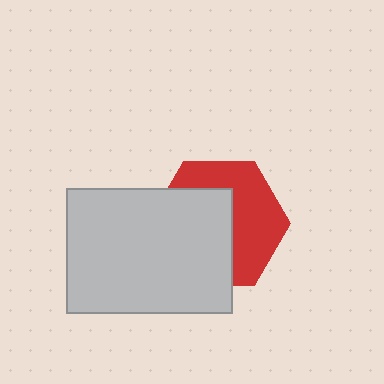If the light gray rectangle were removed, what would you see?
You would see the complete red hexagon.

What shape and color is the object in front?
The object in front is a light gray rectangle.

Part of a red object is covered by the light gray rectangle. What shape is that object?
It is a hexagon.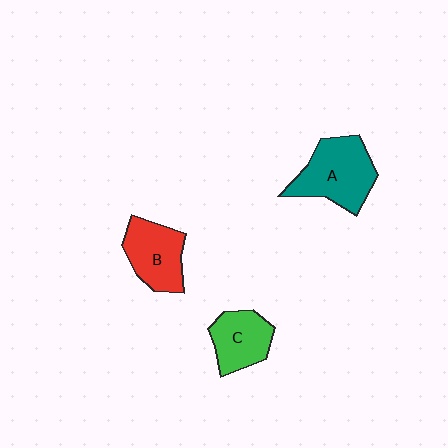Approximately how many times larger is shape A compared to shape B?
Approximately 1.3 times.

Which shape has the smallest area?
Shape C (green).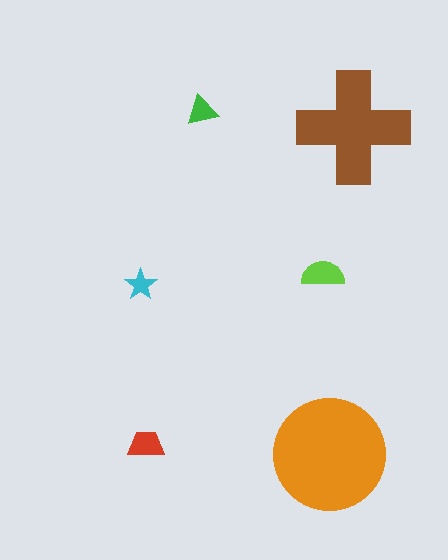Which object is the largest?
The orange circle.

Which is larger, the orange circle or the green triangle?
The orange circle.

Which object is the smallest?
The cyan star.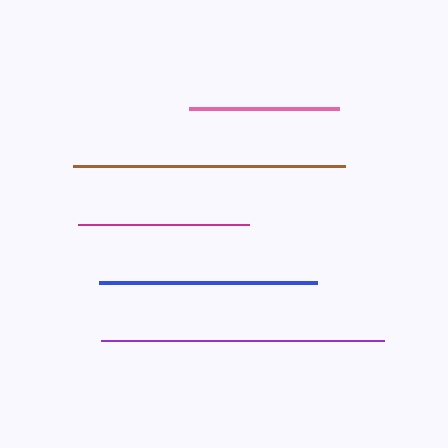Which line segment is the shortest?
The pink line is the shortest at approximately 151 pixels.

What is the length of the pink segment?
The pink segment is approximately 151 pixels long.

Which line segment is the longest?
The purple line is the longest at approximately 283 pixels.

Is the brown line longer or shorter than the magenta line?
The brown line is longer than the magenta line.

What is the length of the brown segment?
The brown segment is approximately 272 pixels long.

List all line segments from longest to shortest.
From longest to shortest: purple, brown, blue, magenta, pink.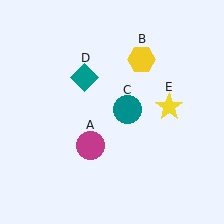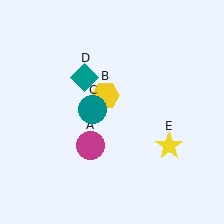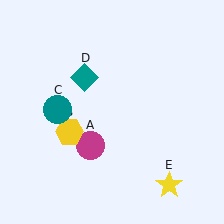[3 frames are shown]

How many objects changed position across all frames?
3 objects changed position: yellow hexagon (object B), teal circle (object C), yellow star (object E).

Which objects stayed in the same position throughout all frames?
Magenta circle (object A) and teal diamond (object D) remained stationary.